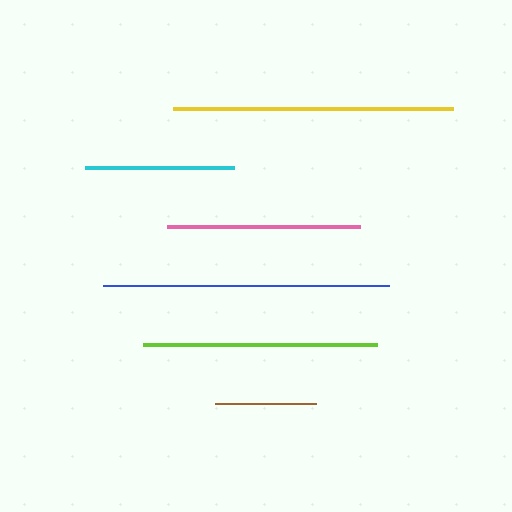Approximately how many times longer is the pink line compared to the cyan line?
The pink line is approximately 1.3 times the length of the cyan line.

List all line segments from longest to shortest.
From longest to shortest: blue, yellow, lime, pink, cyan, brown.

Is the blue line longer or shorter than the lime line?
The blue line is longer than the lime line.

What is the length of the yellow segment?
The yellow segment is approximately 280 pixels long.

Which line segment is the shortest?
The brown line is the shortest at approximately 102 pixels.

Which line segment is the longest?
The blue line is the longest at approximately 287 pixels.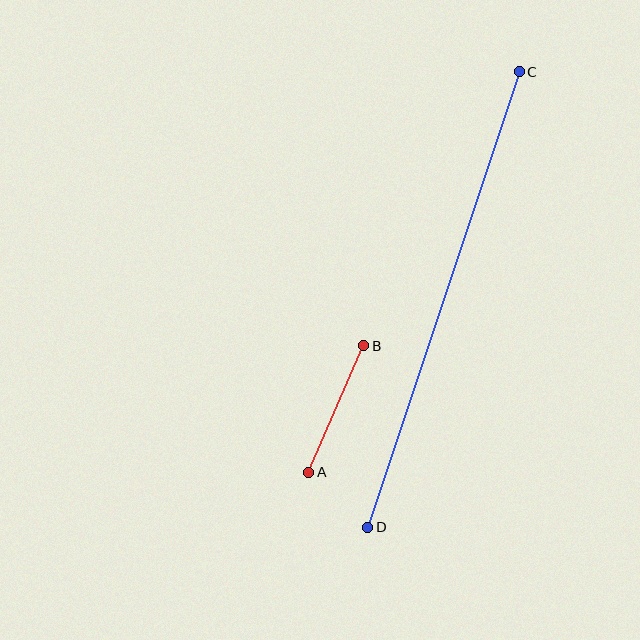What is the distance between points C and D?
The distance is approximately 480 pixels.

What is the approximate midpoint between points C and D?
The midpoint is at approximately (444, 299) pixels.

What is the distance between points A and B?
The distance is approximately 138 pixels.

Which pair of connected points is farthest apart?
Points C and D are farthest apart.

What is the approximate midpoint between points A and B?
The midpoint is at approximately (336, 409) pixels.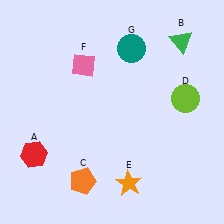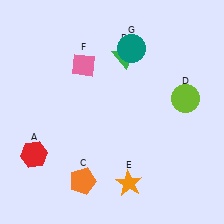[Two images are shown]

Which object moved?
The green triangle (B) moved left.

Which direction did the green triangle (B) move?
The green triangle (B) moved left.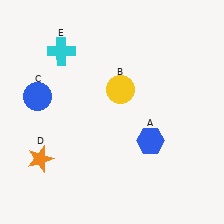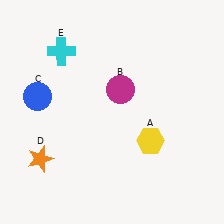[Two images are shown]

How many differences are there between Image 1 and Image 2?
There are 2 differences between the two images.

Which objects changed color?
A changed from blue to yellow. B changed from yellow to magenta.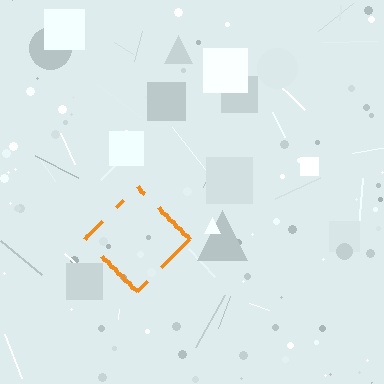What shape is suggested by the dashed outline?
The dashed outline suggests a diamond.